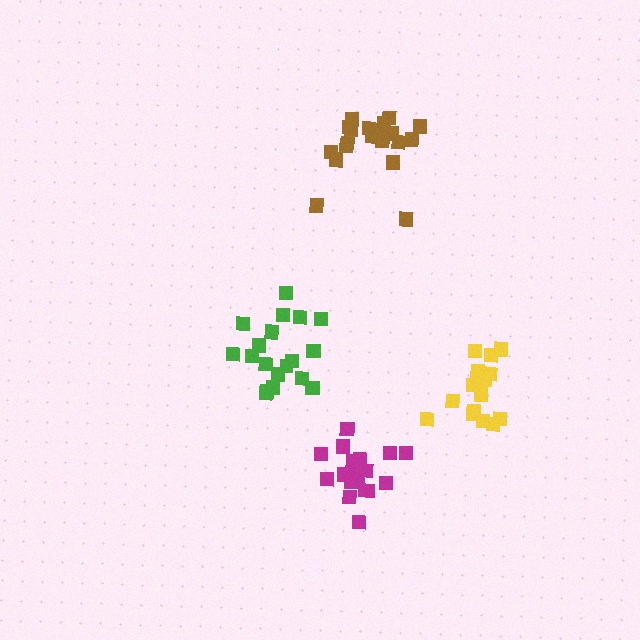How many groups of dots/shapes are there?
There are 4 groups.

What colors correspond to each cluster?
The clusters are colored: green, yellow, brown, magenta.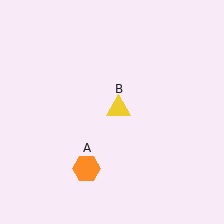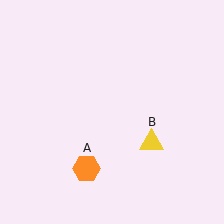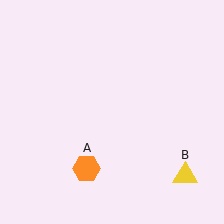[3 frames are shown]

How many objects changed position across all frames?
1 object changed position: yellow triangle (object B).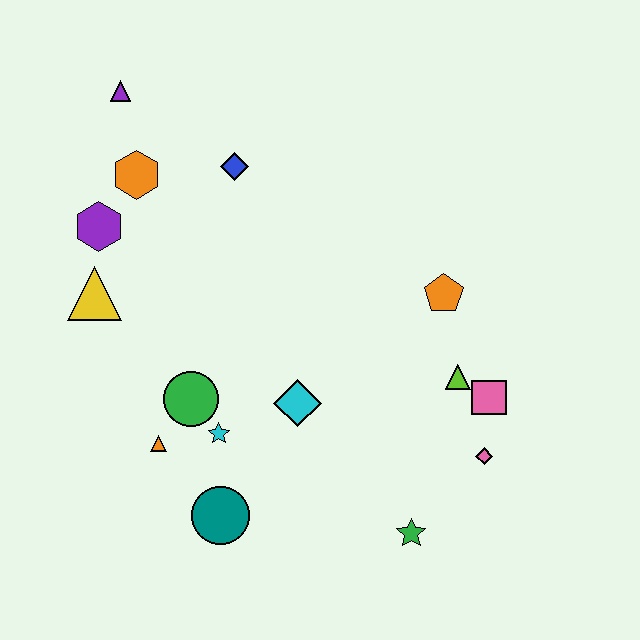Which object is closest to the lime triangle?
The pink square is closest to the lime triangle.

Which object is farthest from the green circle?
The purple triangle is farthest from the green circle.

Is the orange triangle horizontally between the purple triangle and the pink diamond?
Yes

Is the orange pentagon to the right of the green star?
Yes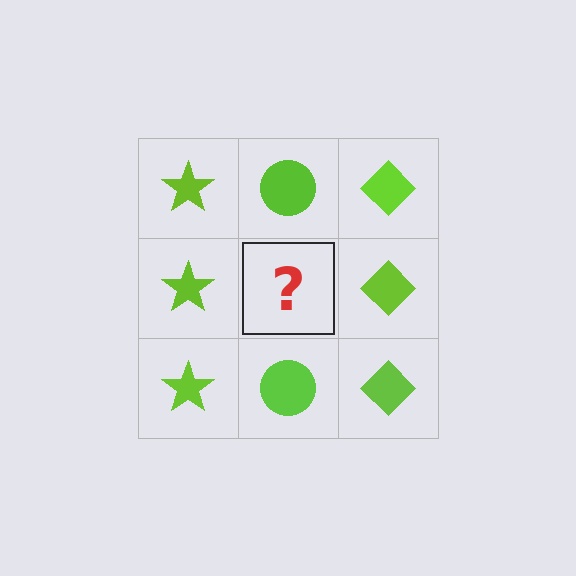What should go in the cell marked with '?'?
The missing cell should contain a lime circle.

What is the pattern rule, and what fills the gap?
The rule is that each column has a consistent shape. The gap should be filled with a lime circle.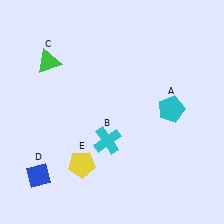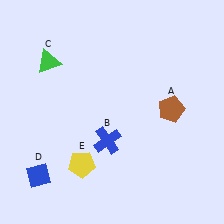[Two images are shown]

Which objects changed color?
A changed from cyan to brown. B changed from cyan to blue.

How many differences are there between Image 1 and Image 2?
There are 2 differences between the two images.